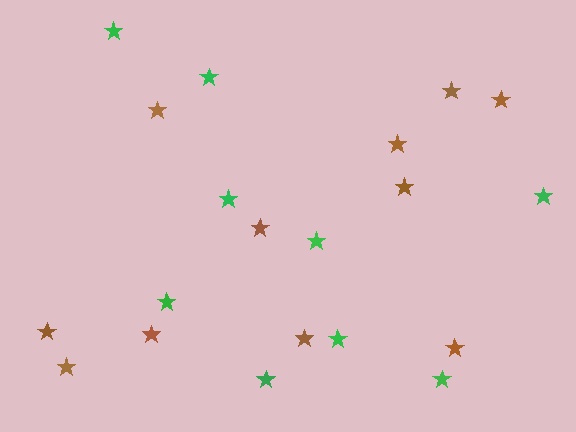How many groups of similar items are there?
There are 2 groups: one group of brown stars (11) and one group of green stars (9).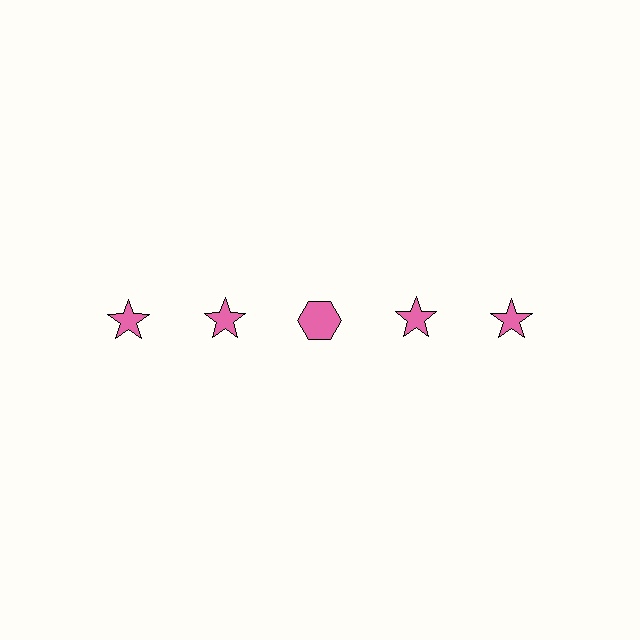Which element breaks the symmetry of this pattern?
The pink hexagon in the top row, center column breaks the symmetry. All other shapes are pink stars.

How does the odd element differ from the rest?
It has a different shape: hexagon instead of star.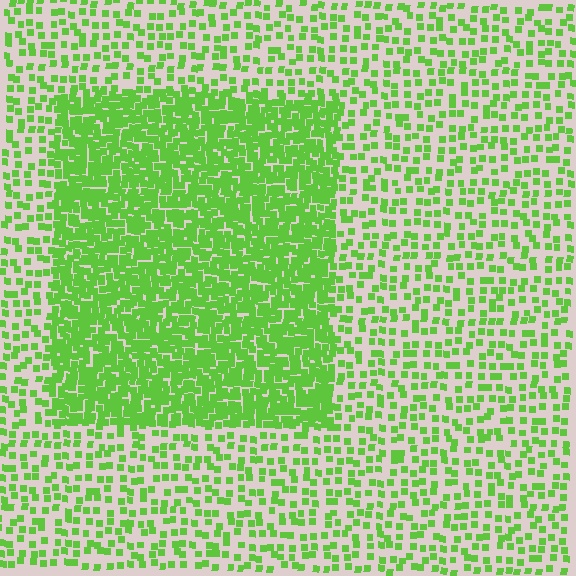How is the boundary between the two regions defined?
The boundary is defined by a change in element density (approximately 2.7x ratio). All elements are the same color, size, and shape.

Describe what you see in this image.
The image contains small lime elements arranged at two different densities. A rectangle-shaped region is visible where the elements are more densely packed than the surrounding area.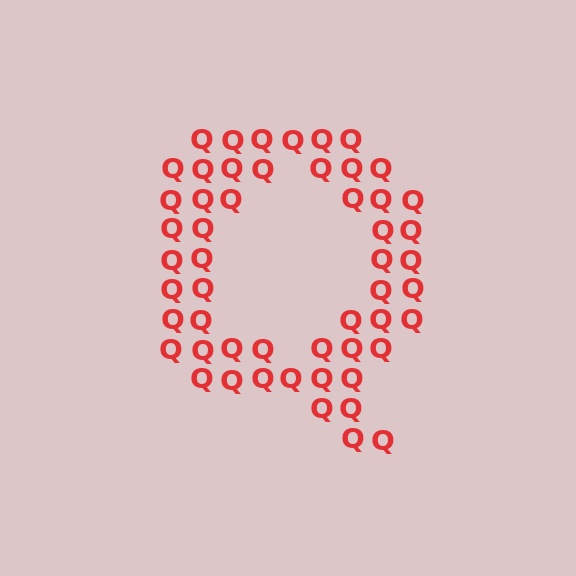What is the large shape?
The large shape is the letter Q.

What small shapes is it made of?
It is made of small letter Q's.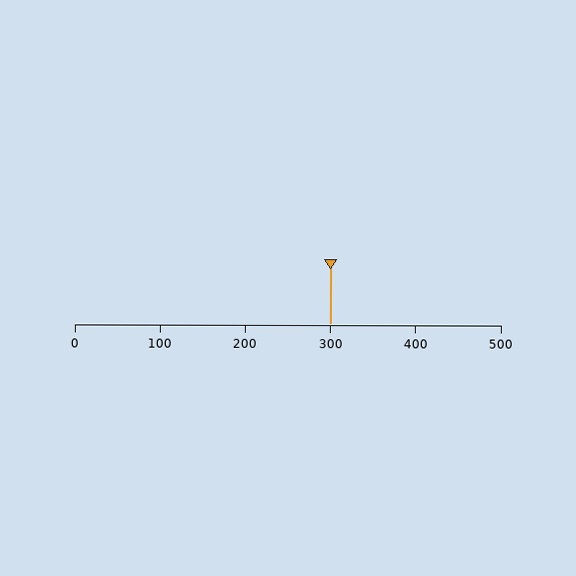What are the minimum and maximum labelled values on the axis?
The axis runs from 0 to 500.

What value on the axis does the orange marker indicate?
The marker indicates approximately 300.